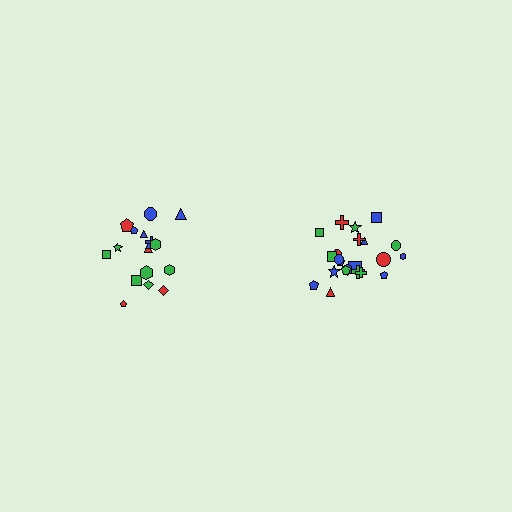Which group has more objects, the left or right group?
The right group.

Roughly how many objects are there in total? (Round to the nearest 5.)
Roughly 40 objects in total.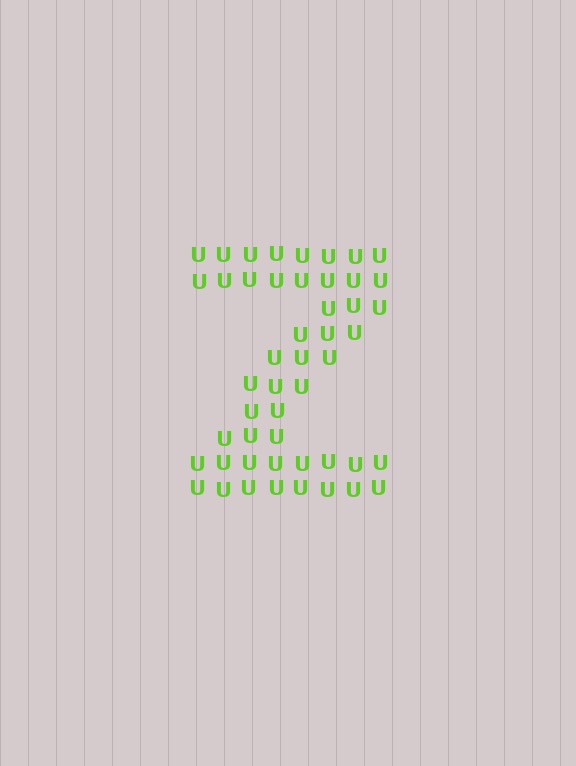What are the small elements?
The small elements are letter U's.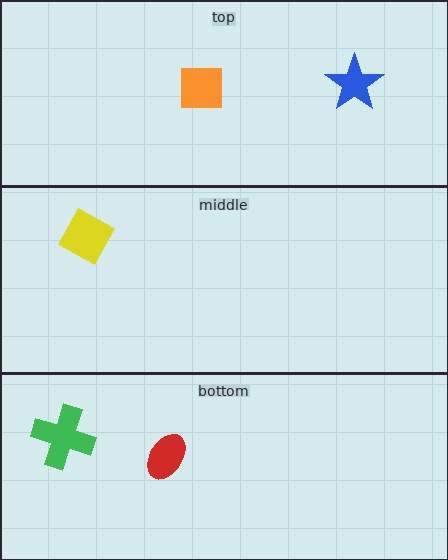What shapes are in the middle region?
The yellow diamond.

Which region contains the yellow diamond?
The middle region.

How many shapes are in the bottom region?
2.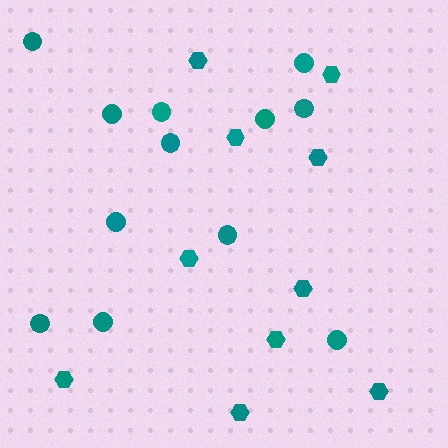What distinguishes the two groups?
There are 2 groups: one group of hexagons (10) and one group of circles (12).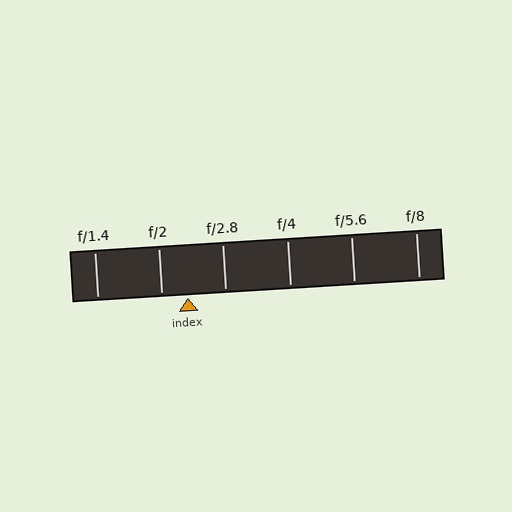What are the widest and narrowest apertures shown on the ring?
The widest aperture shown is f/1.4 and the narrowest is f/8.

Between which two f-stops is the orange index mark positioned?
The index mark is between f/2 and f/2.8.